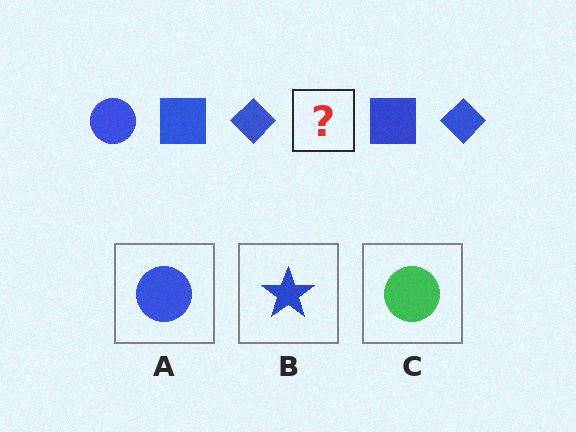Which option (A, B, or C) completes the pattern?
A.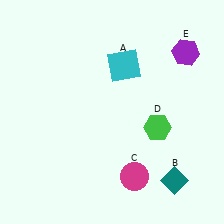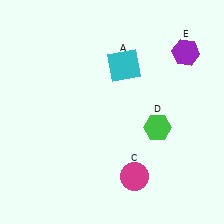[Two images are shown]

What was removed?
The teal diamond (B) was removed in Image 2.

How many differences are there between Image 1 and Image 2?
There is 1 difference between the two images.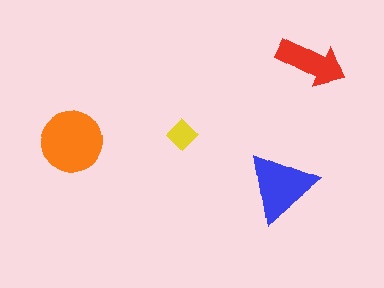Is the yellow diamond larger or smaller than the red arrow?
Smaller.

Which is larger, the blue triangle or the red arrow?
The blue triangle.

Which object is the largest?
The orange circle.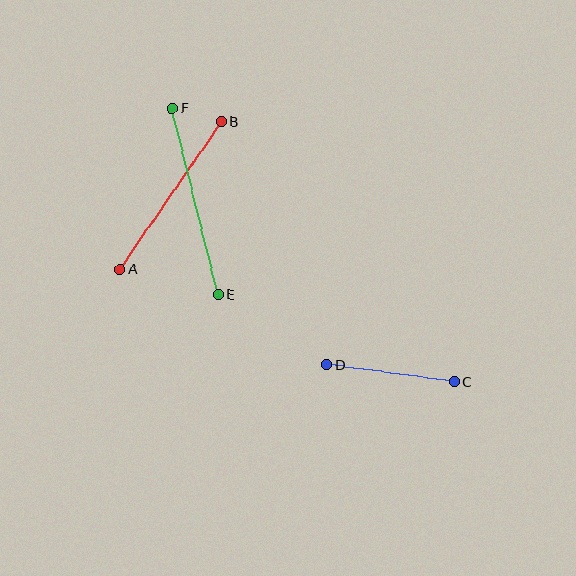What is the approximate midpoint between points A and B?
The midpoint is at approximately (171, 195) pixels.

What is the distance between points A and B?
The distance is approximately 179 pixels.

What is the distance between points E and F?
The distance is approximately 192 pixels.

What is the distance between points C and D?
The distance is approximately 128 pixels.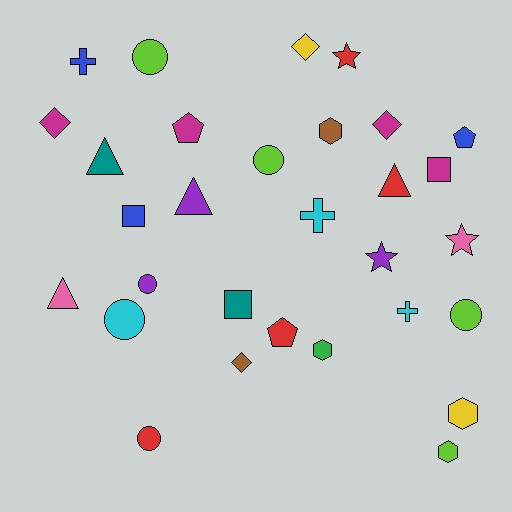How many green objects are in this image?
There is 1 green object.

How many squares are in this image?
There are 3 squares.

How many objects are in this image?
There are 30 objects.